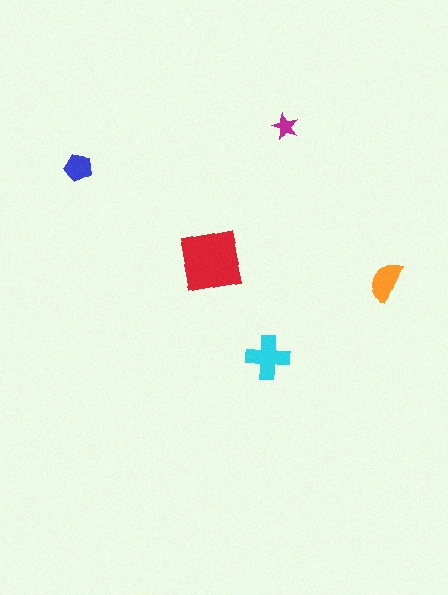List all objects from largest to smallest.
The red square, the cyan cross, the orange semicircle, the blue pentagon, the magenta star.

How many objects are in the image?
There are 5 objects in the image.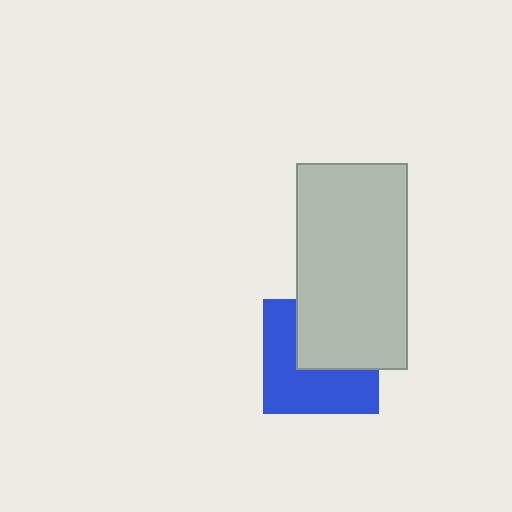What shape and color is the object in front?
The object in front is a light gray rectangle.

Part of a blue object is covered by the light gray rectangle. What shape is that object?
It is a square.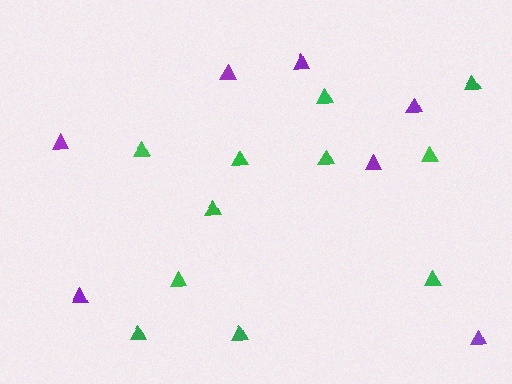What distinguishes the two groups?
There are 2 groups: one group of green triangles (11) and one group of purple triangles (7).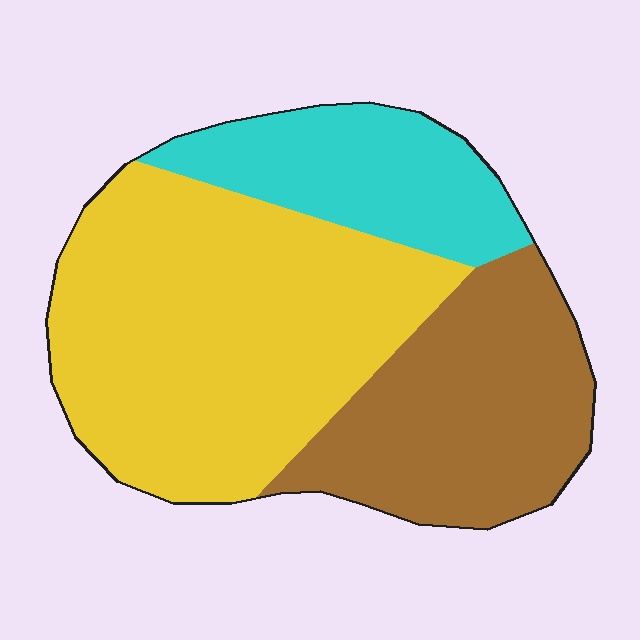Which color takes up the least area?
Cyan, at roughly 20%.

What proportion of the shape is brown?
Brown takes up between a sixth and a third of the shape.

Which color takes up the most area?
Yellow, at roughly 50%.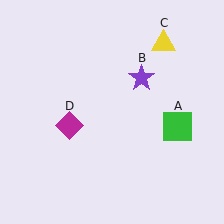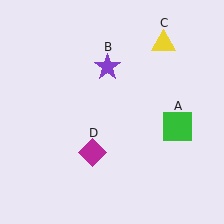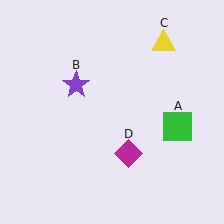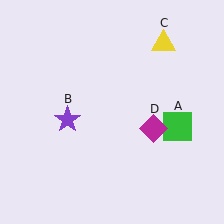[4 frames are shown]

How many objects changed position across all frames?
2 objects changed position: purple star (object B), magenta diamond (object D).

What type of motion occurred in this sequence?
The purple star (object B), magenta diamond (object D) rotated counterclockwise around the center of the scene.